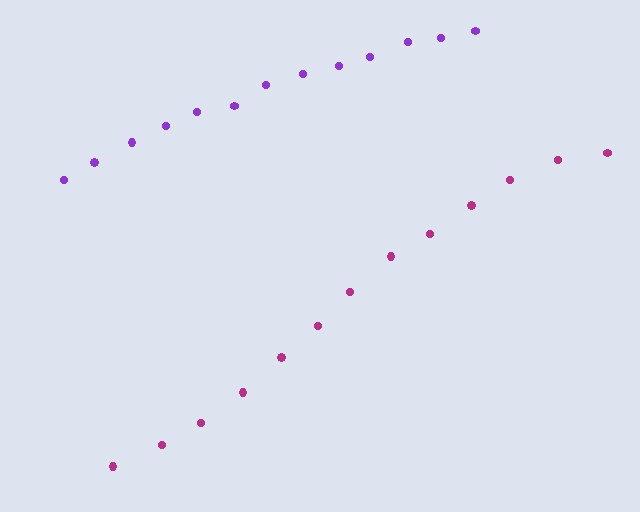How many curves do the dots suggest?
There are 2 distinct paths.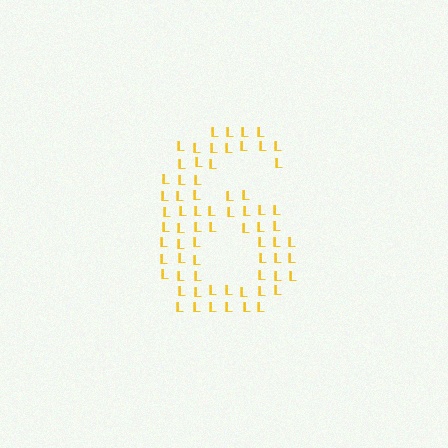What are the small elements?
The small elements are letter L's.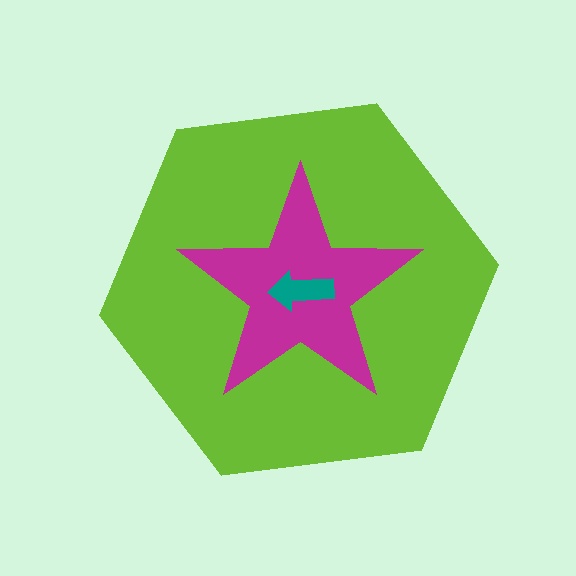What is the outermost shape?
The lime hexagon.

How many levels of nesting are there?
3.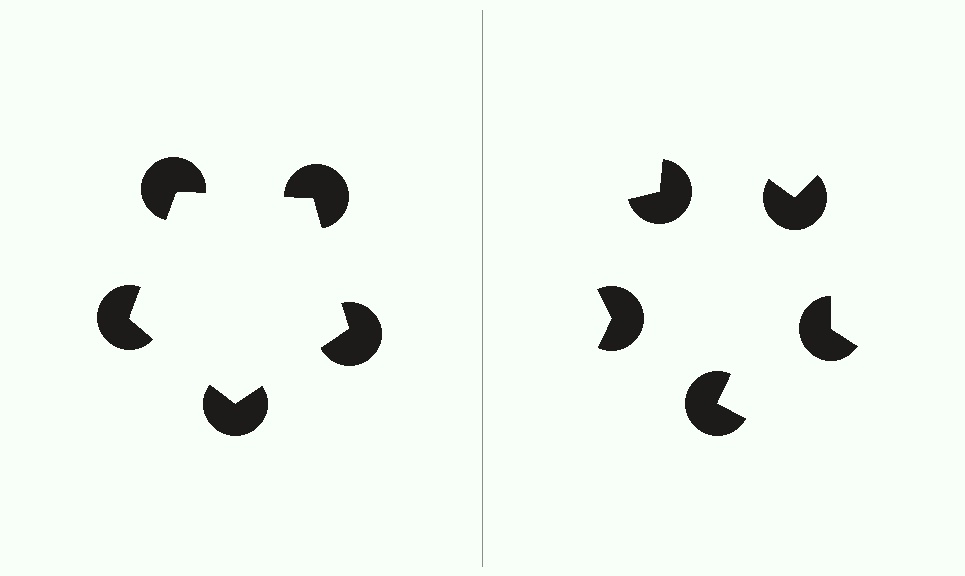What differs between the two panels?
The pac-man discs are positioned identically on both sides; only the wedge orientations differ. On the left they align to a pentagon; on the right they are misaligned.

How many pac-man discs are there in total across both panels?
10 — 5 on each side.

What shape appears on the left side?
An illusory pentagon.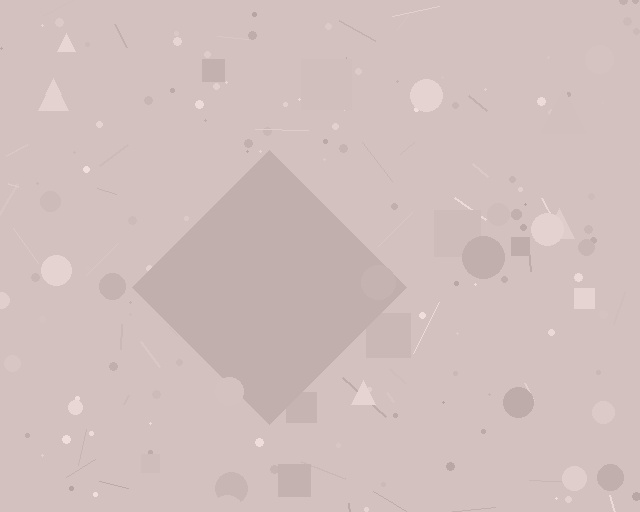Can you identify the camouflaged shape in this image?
The camouflaged shape is a diamond.